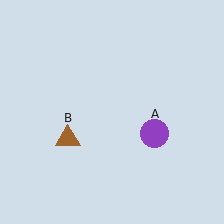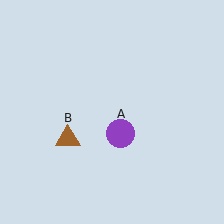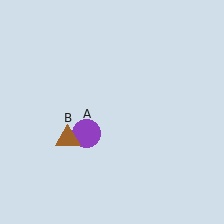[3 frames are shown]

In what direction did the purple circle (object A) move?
The purple circle (object A) moved left.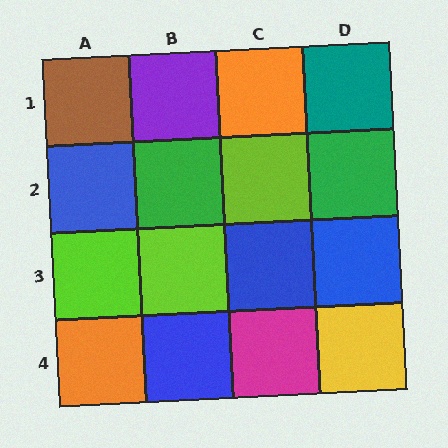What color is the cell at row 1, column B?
Purple.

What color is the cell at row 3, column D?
Blue.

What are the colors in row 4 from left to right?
Orange, blue, magenta, yellow.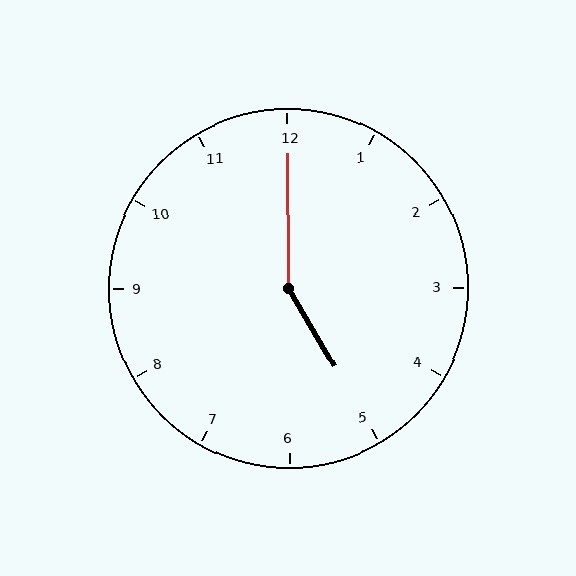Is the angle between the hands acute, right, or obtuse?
It is obtuse.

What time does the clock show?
5:00.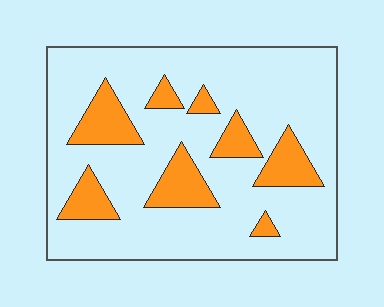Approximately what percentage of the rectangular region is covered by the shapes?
Approximately 20%.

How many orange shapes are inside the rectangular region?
8.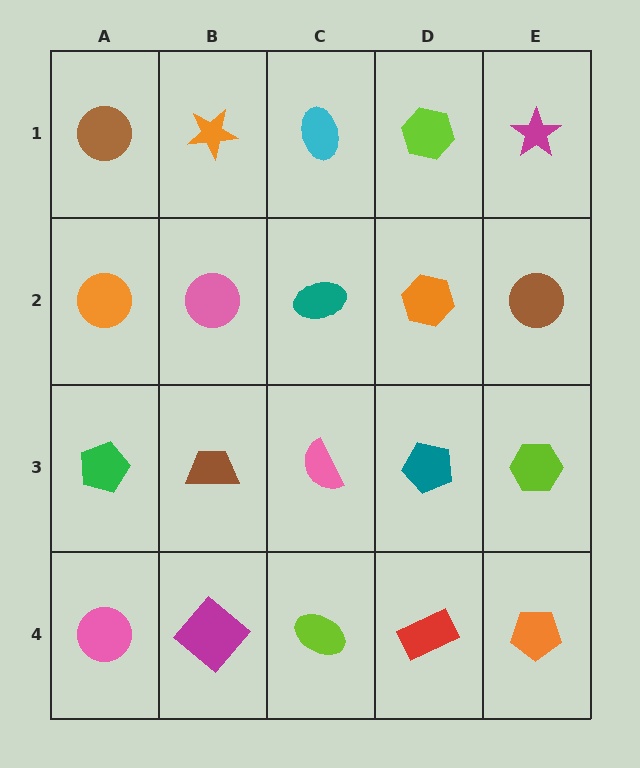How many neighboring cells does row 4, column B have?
3.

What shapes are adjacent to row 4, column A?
A green pentagon (row 3, column A), a magenta diamond (row 4, column B).